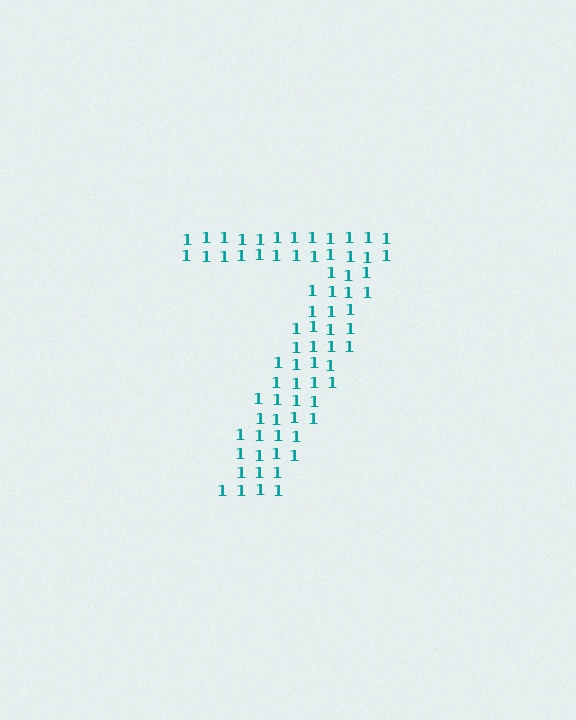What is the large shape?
The large shape is the digit 7.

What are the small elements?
The small elements are digit 1's.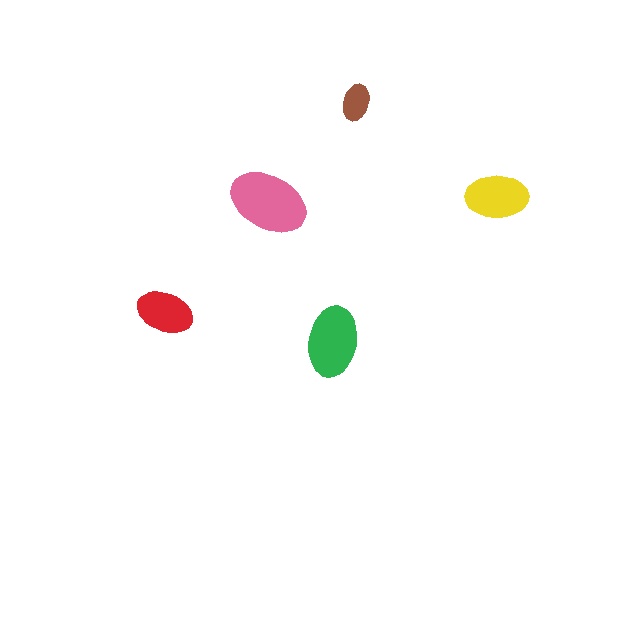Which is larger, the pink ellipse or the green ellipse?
The pink one.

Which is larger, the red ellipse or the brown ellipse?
The red one.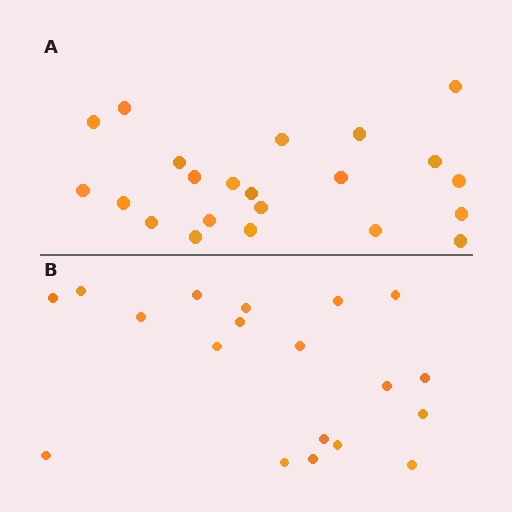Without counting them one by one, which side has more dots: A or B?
Region A (the top region) has more dots.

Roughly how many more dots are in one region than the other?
Region A has just a few more — roughly 2 or 3 more dots than region B.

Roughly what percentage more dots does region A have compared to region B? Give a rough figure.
About 15% more.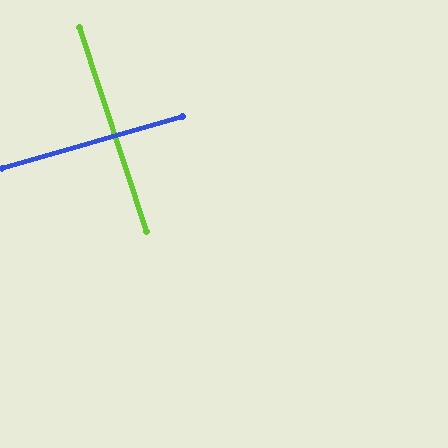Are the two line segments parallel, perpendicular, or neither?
Perpendicular — they meet at approximately 88°.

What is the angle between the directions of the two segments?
Approximately 88 degrees.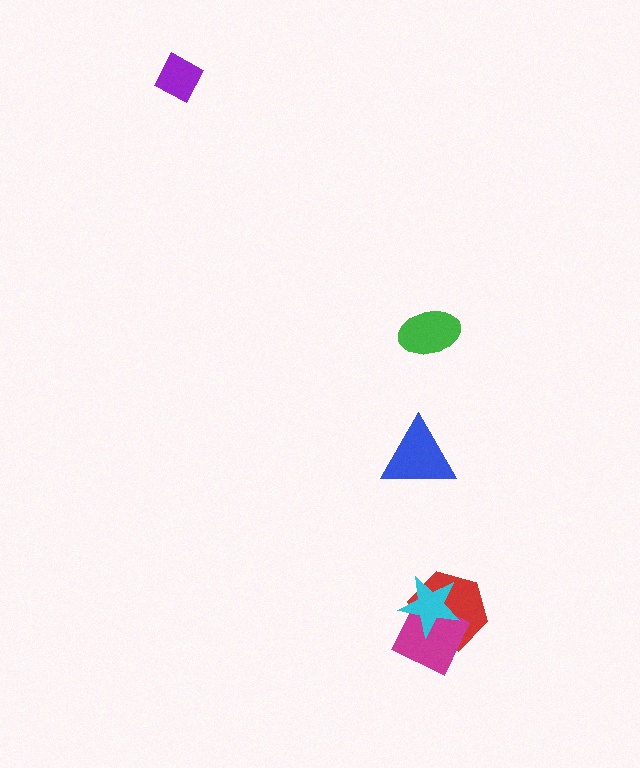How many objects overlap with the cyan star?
2 objects overlap with the cyan star.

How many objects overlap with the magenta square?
2 objects overlap with the magenta square.